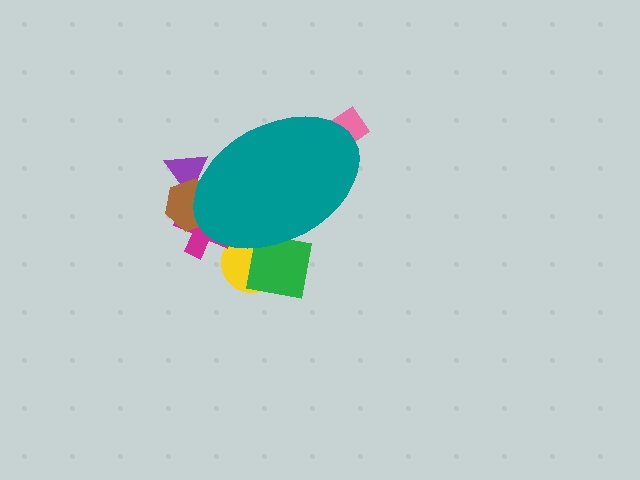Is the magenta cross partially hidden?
Yes, the magenta cross is partially hidden behind the teal ellipse.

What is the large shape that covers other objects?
A teal ellipse.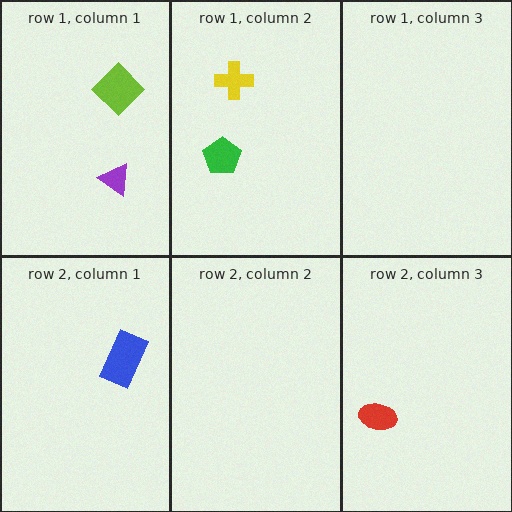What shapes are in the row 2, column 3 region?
The red ellipse.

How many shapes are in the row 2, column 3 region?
1.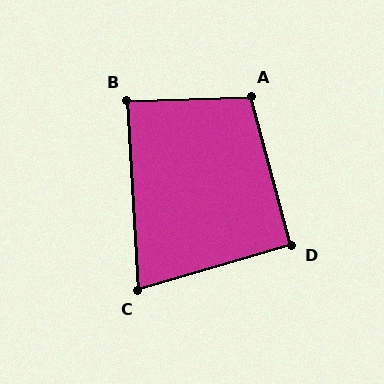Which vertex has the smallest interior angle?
C, at approximately 77 degrees.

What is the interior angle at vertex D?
Approximately 92 degrees (approximately right).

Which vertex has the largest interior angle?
A, at approximately 103 degrees.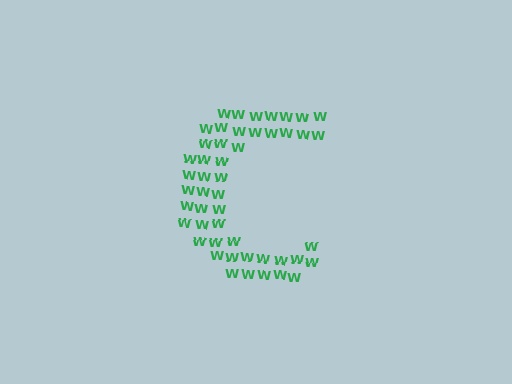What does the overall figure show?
The overall figure shows the letter C.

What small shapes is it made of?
It is made of small letter W's.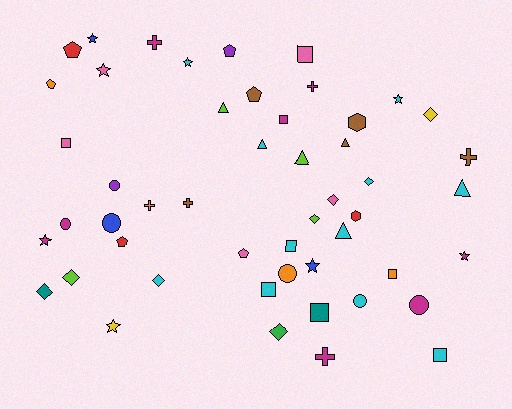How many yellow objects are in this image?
There are 2 yellow objects.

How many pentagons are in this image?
There are 6 pentagons.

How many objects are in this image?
There are 50 objects.